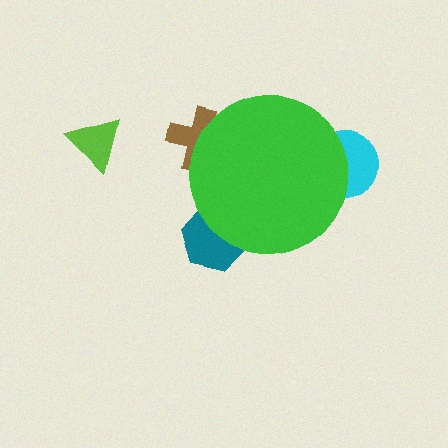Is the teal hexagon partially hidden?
Yes, the teal hexagon is partially hidden behind the green circle.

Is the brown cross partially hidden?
Yes, the brown cross is partially hidden behind the green circle.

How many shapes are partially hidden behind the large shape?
3 shapes are partially hidden.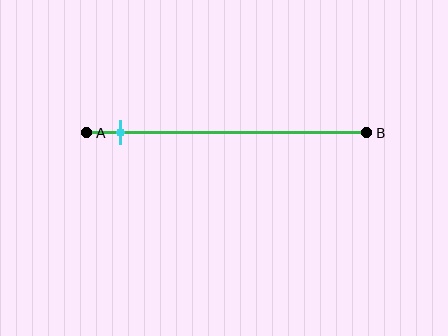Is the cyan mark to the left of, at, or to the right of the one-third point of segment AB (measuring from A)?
The cyan mark is to the left of the one-third point of segment AB.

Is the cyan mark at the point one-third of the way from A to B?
No, the mark is at about 10% from A, not at the 33% one-third point.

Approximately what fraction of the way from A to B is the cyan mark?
The cyan mark is approximately 10% of the way from A to B.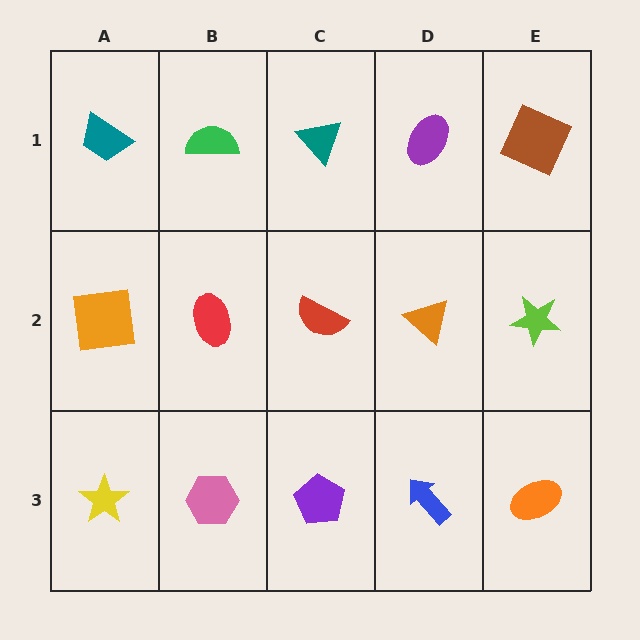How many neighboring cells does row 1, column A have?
2.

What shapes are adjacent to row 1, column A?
An orange square (row 2, column A), a green semicircle (row 1, column B).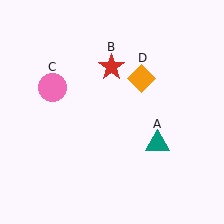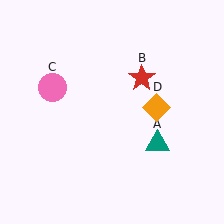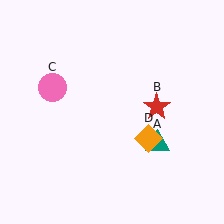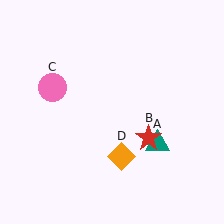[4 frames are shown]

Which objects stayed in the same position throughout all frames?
Teal triangle (object A) and pink circle (object C) remained stationary.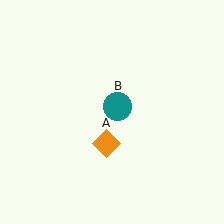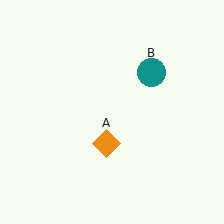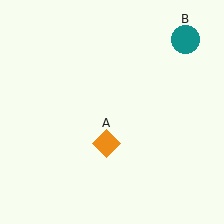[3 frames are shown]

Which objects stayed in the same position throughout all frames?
Orange diamond (object A) remained stationary.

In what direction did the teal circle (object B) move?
The teal circle (object B) moved up and to the right.